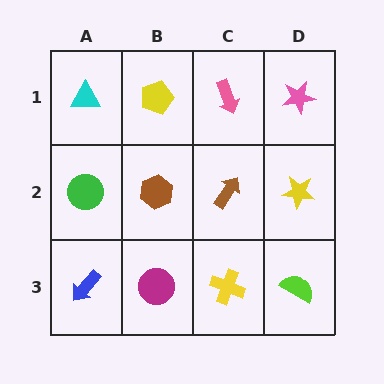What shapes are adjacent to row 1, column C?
A brown arrow (row 2, column C), a yellow pentagon (row 1, column B), a pink star (row 1, column D).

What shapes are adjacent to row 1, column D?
A yellow star (row 2, column D), a pink arrow (row 1, column C).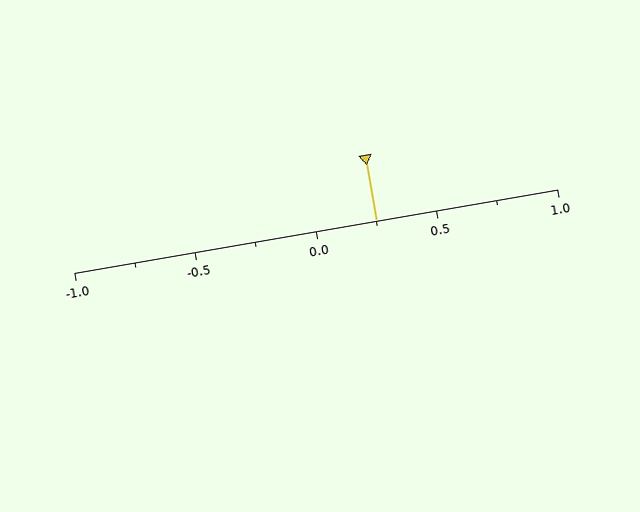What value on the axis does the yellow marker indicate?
The marker indicates approximately 0.25.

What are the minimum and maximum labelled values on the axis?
The axis runs from -1.0 to 1.0.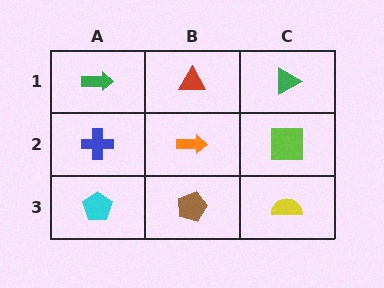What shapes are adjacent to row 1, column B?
An orange arrow (row 2, column B), a green arrow (row 1, column A), a green triangle (row 1, column C).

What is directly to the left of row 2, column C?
An orange arrow.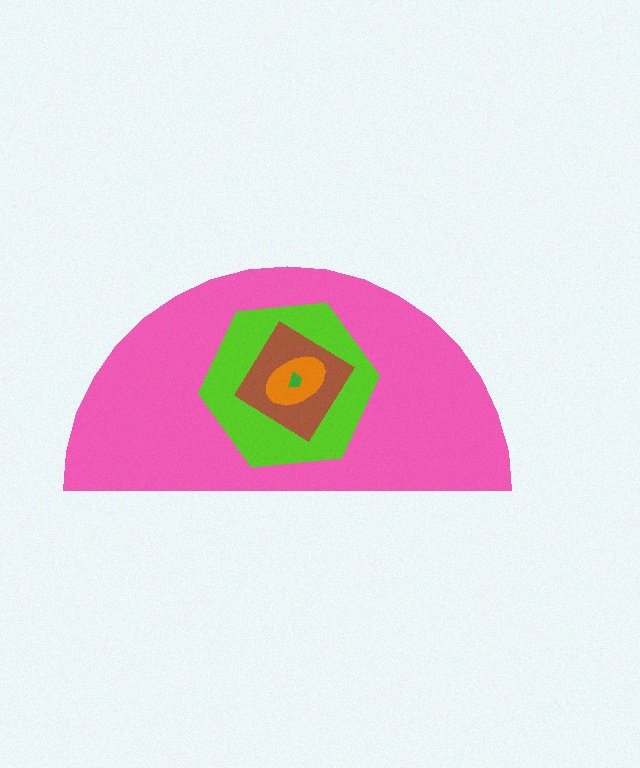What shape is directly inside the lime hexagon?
The brown diamond.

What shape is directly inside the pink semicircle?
The lime hexagon.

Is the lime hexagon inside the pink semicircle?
Yes.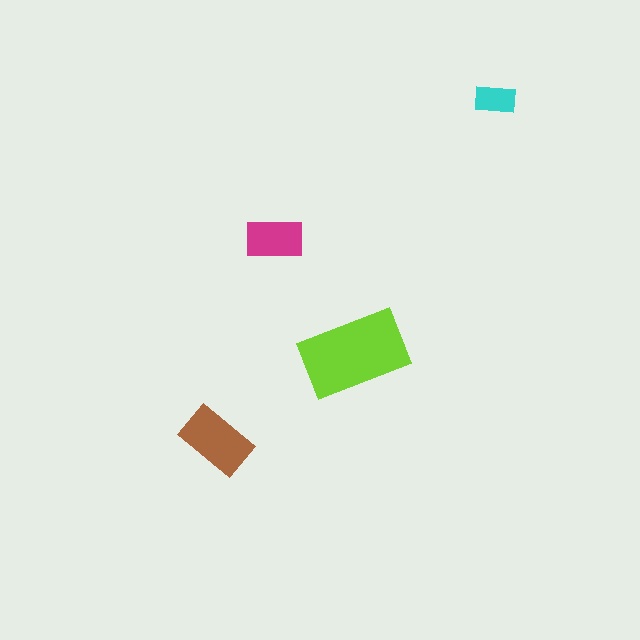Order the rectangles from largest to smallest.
the lime one, the brown one, the magenta one, the cyan one.